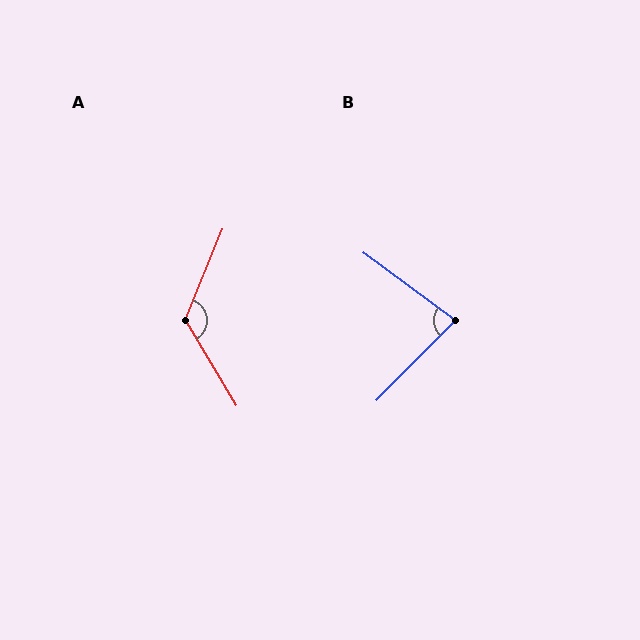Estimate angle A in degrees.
Approximately 127 degrees.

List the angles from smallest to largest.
B (82°), A (127°).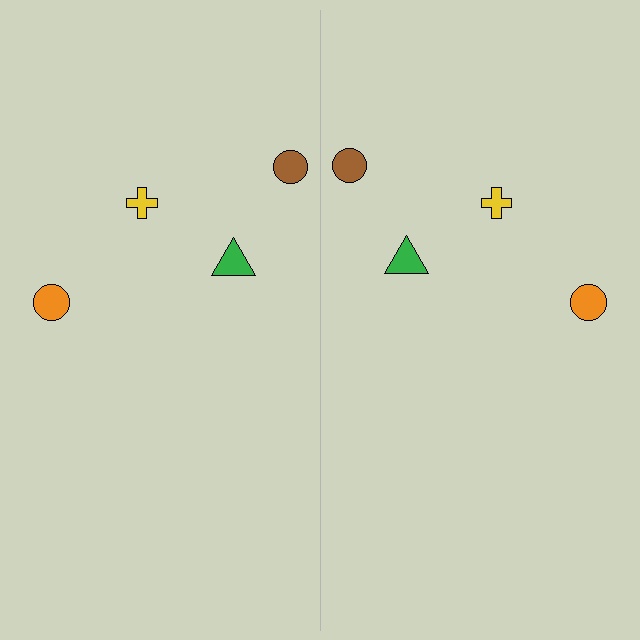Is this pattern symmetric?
Yes, this pattern has bilateral (reflection) symmetry.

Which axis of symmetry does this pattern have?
The pattern has a vertical axis of symmetry running through the center of the image.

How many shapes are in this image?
There are 8 shapes in this image.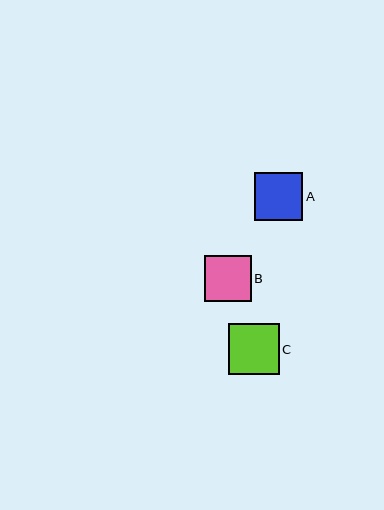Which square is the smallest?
Square B is the smallest with a size of approximately 47 pixels.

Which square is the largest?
Square C is the largest with a size of approximately 51 pixels.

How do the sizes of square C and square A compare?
Square C and square A are approximately the same size.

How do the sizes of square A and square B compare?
Square A and square B are approximately the same size.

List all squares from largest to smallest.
From largest to smallest: C, A, B.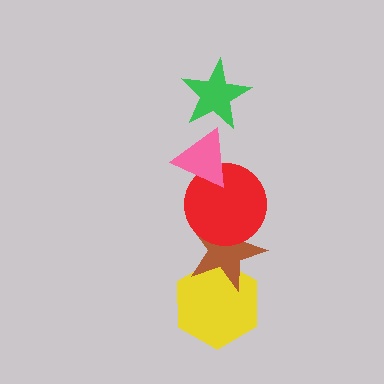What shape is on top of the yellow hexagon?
The brown star is on top of the yellow hexagon.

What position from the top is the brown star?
The brown star is 4th from the top.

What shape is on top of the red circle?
The pink triangle is on top of the red circle.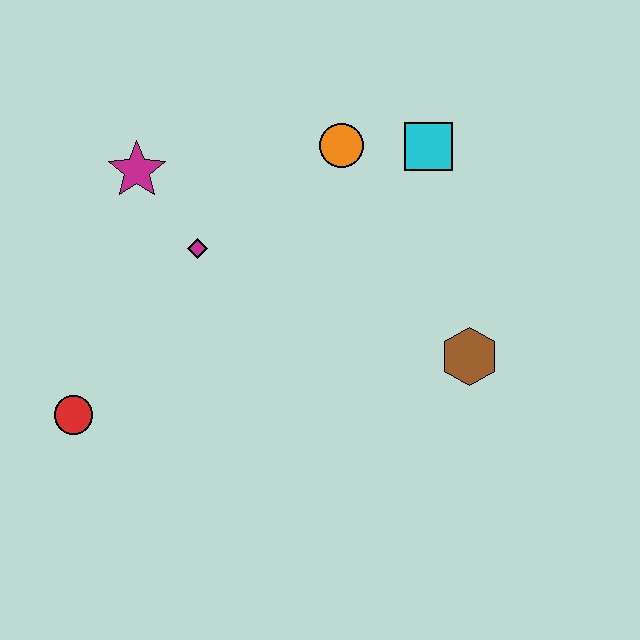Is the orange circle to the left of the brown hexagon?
Yes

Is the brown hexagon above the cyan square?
No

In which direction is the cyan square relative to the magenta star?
The cyan square is to the right of the magenta star.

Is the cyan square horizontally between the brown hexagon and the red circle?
Yes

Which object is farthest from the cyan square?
The red circle is farthest from the cyan square.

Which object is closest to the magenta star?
The magenta diamond is closest to the magenta star.